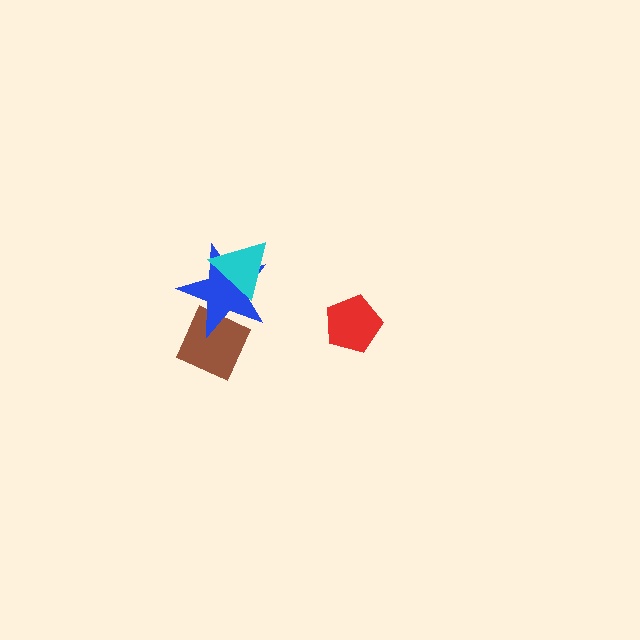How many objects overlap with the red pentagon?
0 objects overlap with the red pentagon.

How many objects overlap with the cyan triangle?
1 object overlaps with the cyan triangle.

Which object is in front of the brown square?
The blue star is in front of the brown square.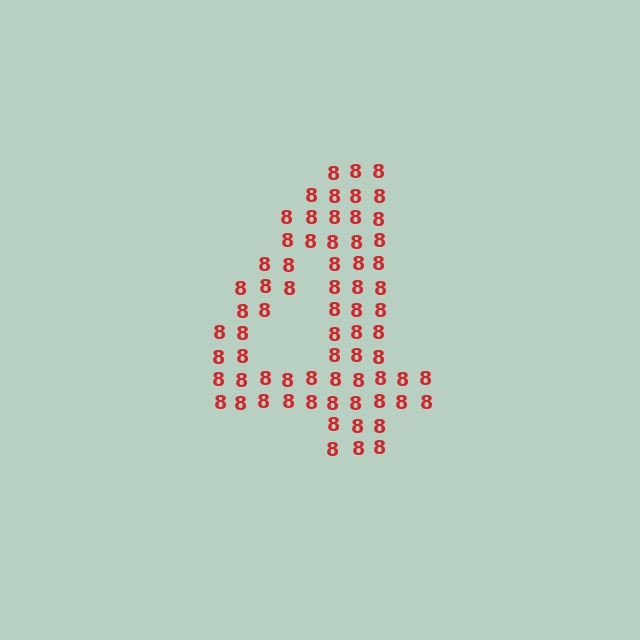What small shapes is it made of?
It is made of small digit 8's.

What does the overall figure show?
The overall figure shows the digit 4.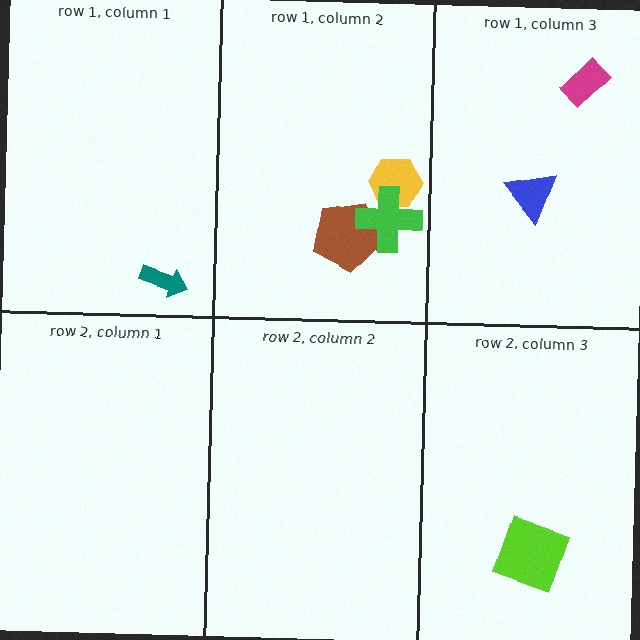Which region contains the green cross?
The row 1, column 2 region.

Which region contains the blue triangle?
The row 1, column 3 region.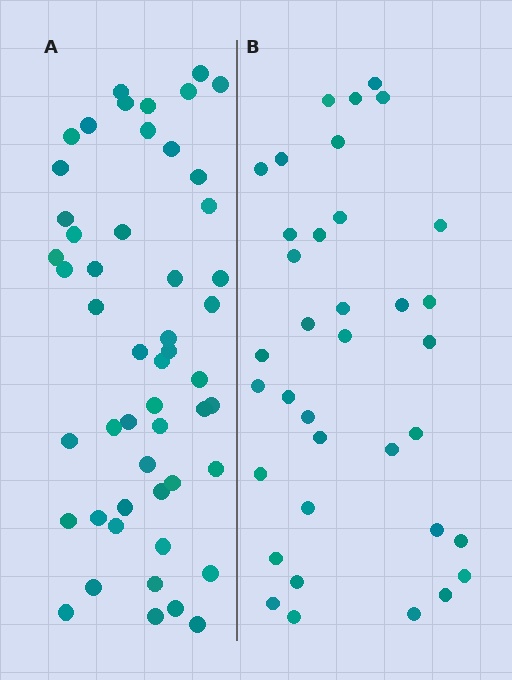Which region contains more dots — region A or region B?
Region A (the left region) has more dots.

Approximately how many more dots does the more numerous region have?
Region A has approximately 15 more dots than region B.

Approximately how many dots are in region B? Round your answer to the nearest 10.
About 40 dots. (The exact count is 36, which rounds to 40.)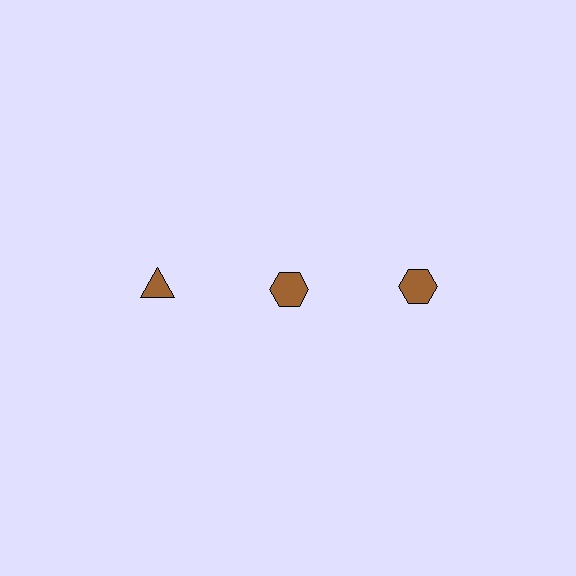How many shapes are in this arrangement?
There are 3 shapes arranged in a grid pattern.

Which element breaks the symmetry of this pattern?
The brown triangle in the top row, leftmost column breaks the symmetry. All other shapes are brown hexagons.